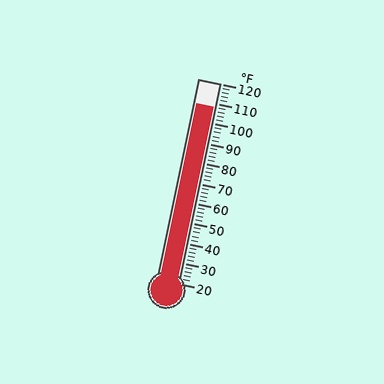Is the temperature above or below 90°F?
The temperature is above 90°F.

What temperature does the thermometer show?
The thermometer shows approximately 108°F.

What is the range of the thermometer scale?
The thermometer scale ranges from 20°F to 120°F.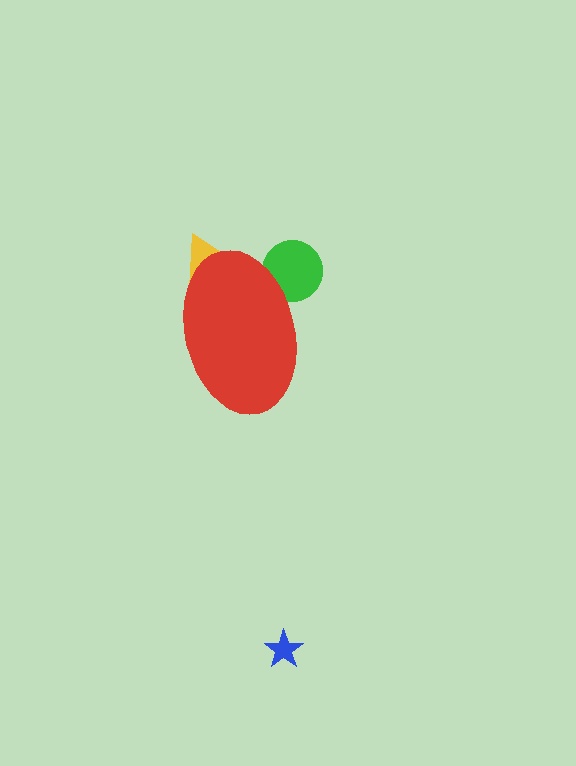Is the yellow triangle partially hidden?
Yes, the yellow triangle is partially hidden behind the red ellipse.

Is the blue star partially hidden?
No, the blue star is fully visible.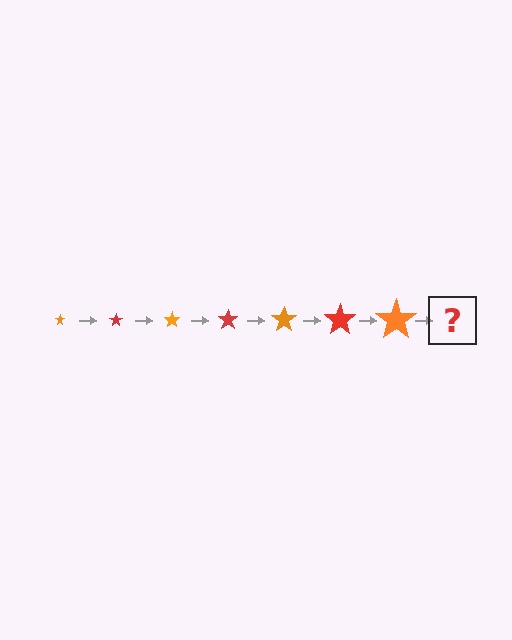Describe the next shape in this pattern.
It should be a red star, larger than the previous one.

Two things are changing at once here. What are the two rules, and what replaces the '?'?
The two rules are that the star grows larger each step and the color cycles through orange and red. The '?' should be a red star, larger than the previous one.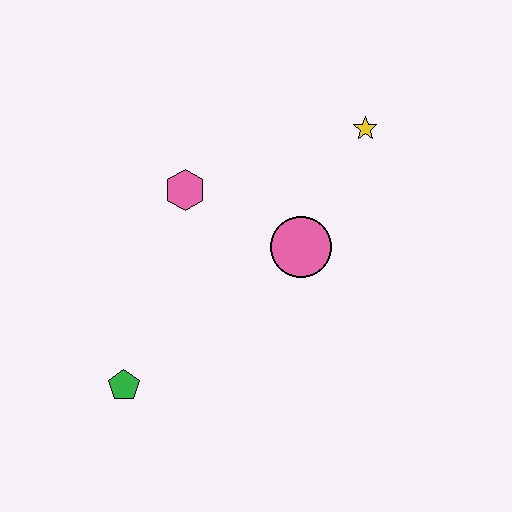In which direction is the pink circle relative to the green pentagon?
The pink circle is to the right of the green pentagon.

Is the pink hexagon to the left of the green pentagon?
No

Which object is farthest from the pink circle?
The green pentagon is farthest from the pink circle.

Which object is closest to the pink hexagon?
The pink circle is closest to the pink hexagon.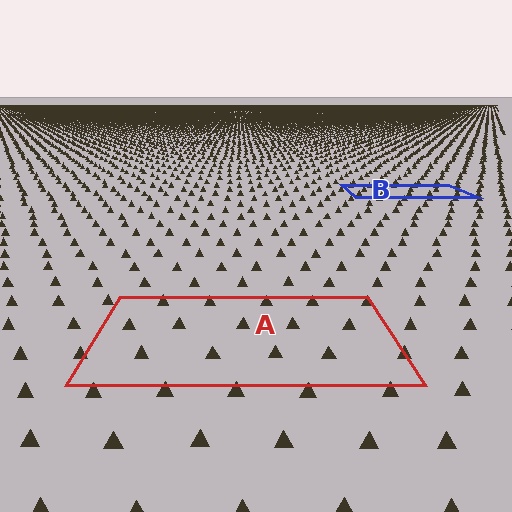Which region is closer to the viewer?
Region A is closer. The texture elements there are larger and more spread out.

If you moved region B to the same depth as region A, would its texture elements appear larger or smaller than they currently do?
They would appear larger. At a closer depth, the same texture elements are projected at a bigger on-screen size.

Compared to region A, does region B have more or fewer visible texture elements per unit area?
Region B has more texture elements per unit area — they are packed more densely because it is farther away.